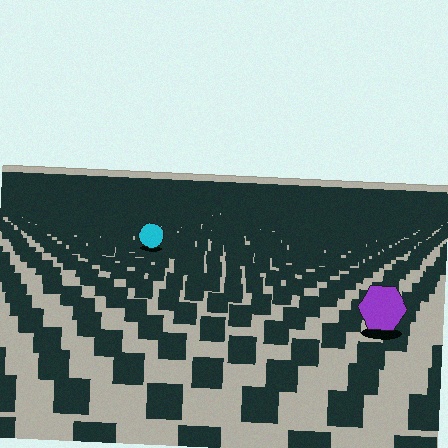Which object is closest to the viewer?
The purple hexagon is closest. The texture marks near it are larger and more spread out.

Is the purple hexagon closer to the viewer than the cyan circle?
Yes. The purple hexagon is closer — you can tell from the texture gradient: the ground texture is coarser near it.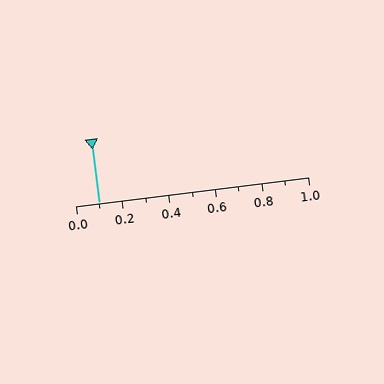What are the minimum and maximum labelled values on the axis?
The axis runs from 0.0 to 1.0.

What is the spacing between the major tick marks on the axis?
The major ticks are spaced 0.2 apart.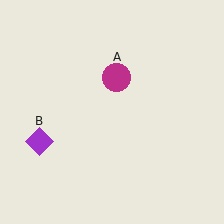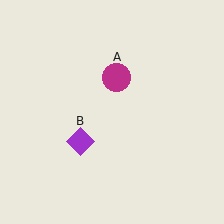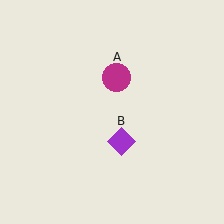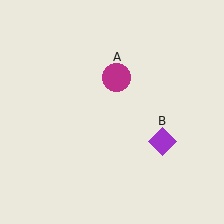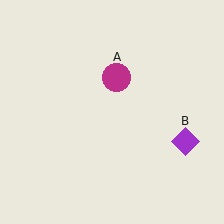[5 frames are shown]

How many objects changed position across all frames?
1 object changed position: purple diamond (object B).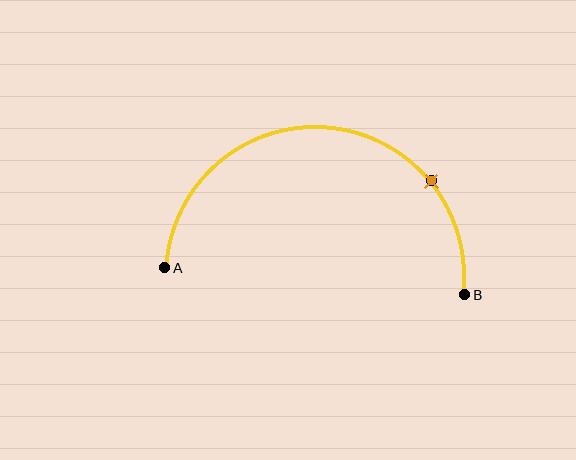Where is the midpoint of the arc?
The arc midpoint is the point on the curve farthest from the straight line joining A and B. It sits above that line.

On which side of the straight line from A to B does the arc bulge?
The arc bulges above the straight line connecting A and B.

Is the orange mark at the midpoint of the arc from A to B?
No. The orange mark lies on the arc but is closer to endpoint B. The arc midpoint would be at the point on the curve equidistant along the arc from both A and B.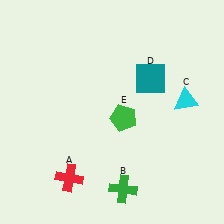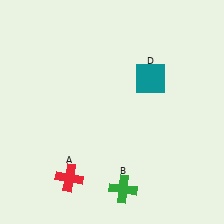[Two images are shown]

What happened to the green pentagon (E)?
The green pentagon (E) was removed in Image 2. It was in the bottom-right area of Image 1.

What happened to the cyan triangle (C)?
The cyan triangle (C) was removed in Image 2. It was in the top-right area of Image 1.